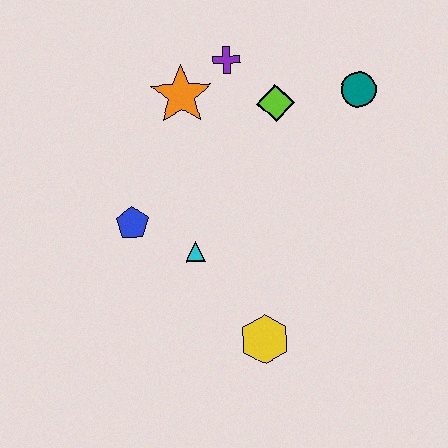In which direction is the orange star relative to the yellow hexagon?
The orange star is above the yellow hexagon.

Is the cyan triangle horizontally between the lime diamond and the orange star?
Yes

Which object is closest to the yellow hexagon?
The cyan triangle is closest to the yellow hexagon.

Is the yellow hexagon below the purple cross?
Yes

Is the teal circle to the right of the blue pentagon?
Yes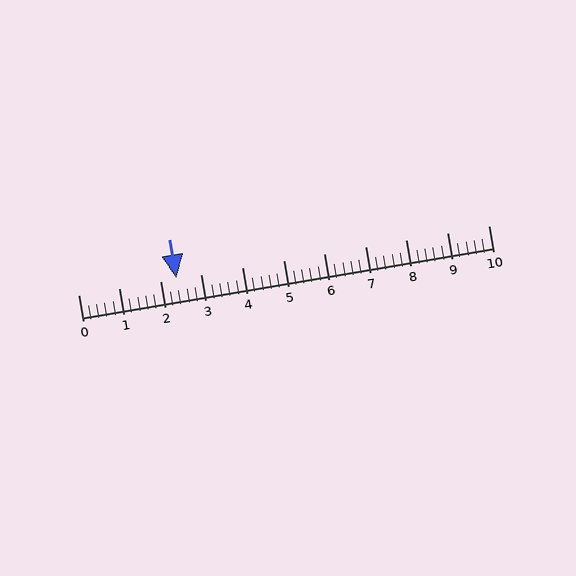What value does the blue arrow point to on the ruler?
The blue arrow points to approximately 2.4.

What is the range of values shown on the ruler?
The ruler shows values from 0 to 10.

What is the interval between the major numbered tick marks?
The major tick marks are spaced 1 units apart.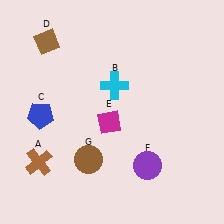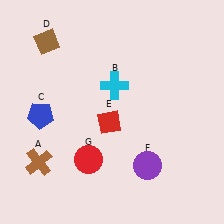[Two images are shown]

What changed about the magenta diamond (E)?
In Image 1, E is magenta. In Image 2, it changed to red.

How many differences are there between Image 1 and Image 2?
There are 2 differences between the two images.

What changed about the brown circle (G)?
In Image 1, G is brown. In Image 2, it changed to red.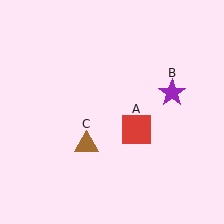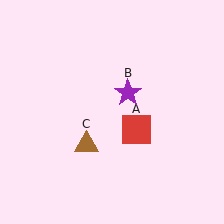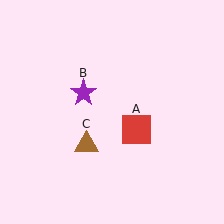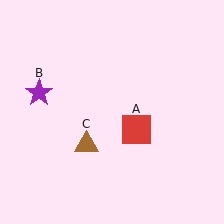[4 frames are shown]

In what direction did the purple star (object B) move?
The purple star (object B) moved left.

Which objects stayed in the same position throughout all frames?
Red square (object A) and brown triangle (object C) remained stationary.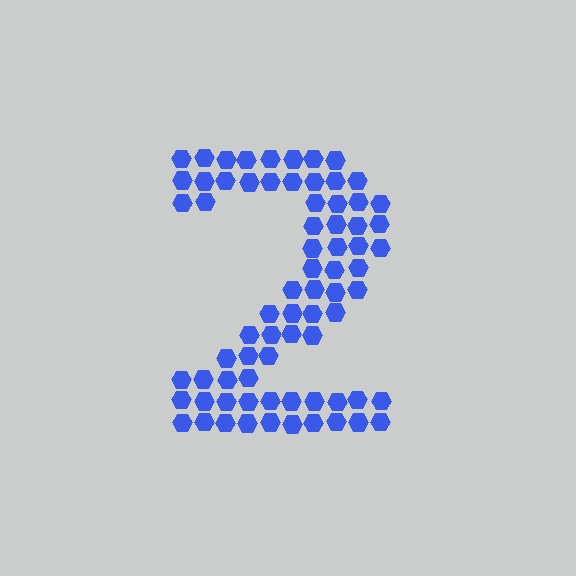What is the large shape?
The large shape is the digit 2.